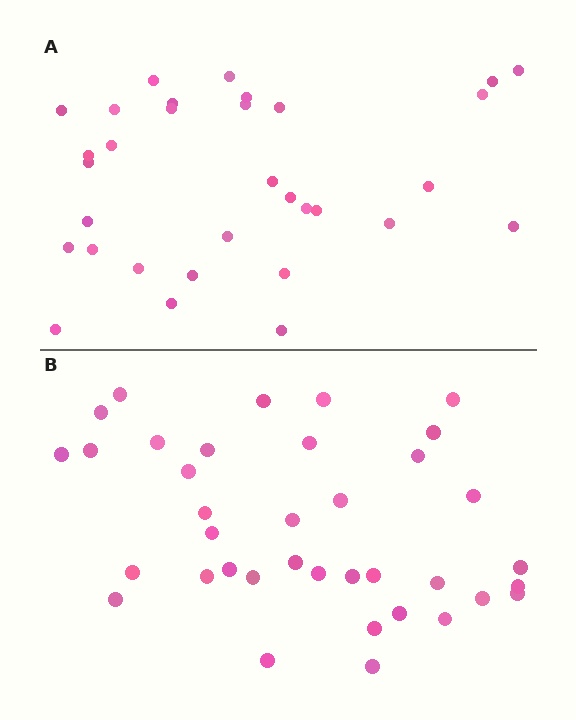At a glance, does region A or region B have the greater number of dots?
Region B (the bottom region) has more dots.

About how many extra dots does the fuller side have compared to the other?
Region B has about 5 more dots than region A.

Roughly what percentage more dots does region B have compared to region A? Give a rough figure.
About 15% more.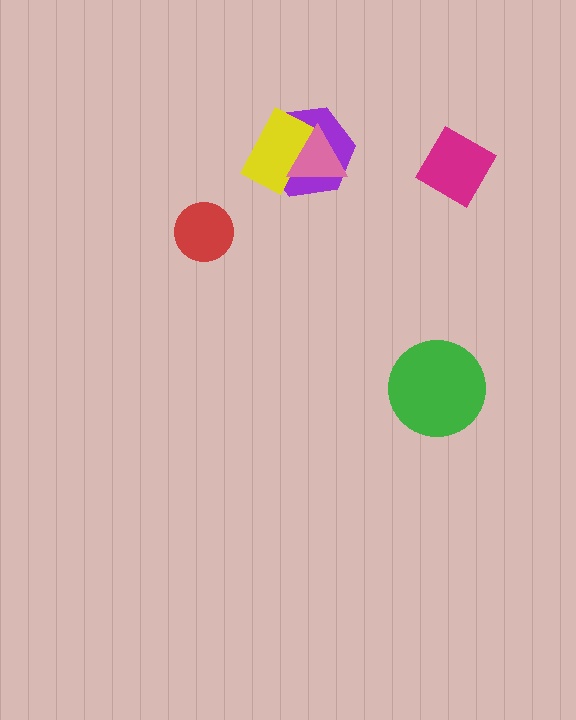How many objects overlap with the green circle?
0 objects overlap with the green circle.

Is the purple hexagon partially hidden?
Yes, it is partially covered by another shape.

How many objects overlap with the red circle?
0 objects overlap with the red circle.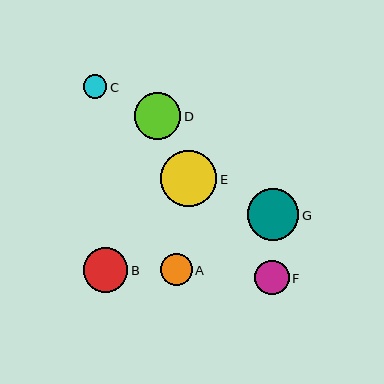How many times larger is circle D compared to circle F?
Circle D is approximately 1.3 times the size of circle F.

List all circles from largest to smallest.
From largest to smallest: E, G, D, B, F, A, C.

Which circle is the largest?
Circle E is the largest with a size of approximately 56 pixels.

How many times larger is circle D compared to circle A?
Circle D is approximately 1.5 times the size of circle A.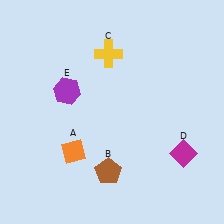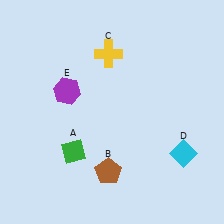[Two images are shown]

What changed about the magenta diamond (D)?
In Image 1, D is magenta. In Image 2, it changed to cyan.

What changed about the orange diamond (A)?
In Image 1, A is orange. In Image 2, it changed to green.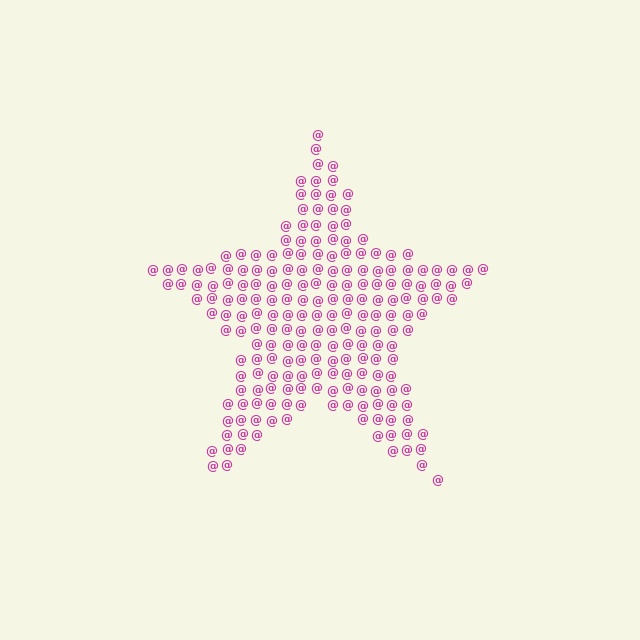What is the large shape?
The large shape is a star.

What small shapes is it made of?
It is made of small at signs.